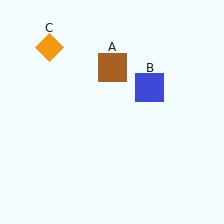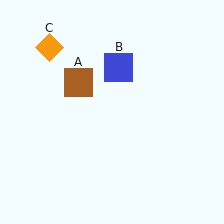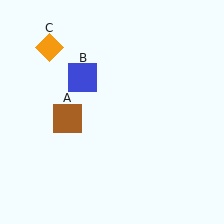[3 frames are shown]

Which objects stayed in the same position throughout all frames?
Orange diamond (object C) remained stationary.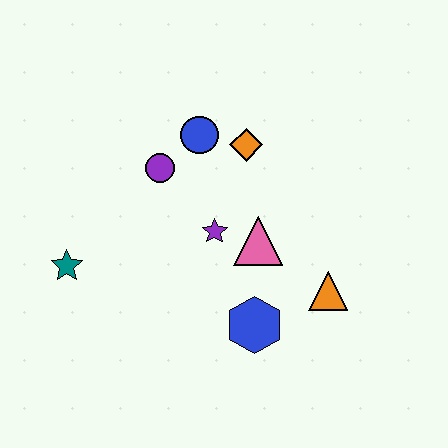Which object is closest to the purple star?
The pink triangle is closest to the purple star.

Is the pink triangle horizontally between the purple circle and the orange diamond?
No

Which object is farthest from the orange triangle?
The teal star is farthest from the orange triangle.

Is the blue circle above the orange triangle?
Yes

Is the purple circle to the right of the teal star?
Yes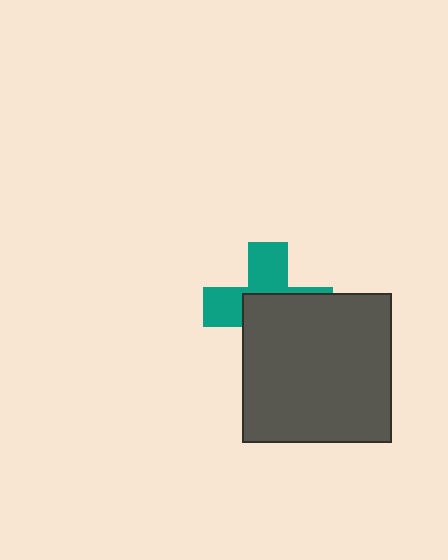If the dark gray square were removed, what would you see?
You would see the complete teal cross.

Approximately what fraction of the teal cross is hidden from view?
Roughly 56% of the teal cross is hidden behind the dark gray square.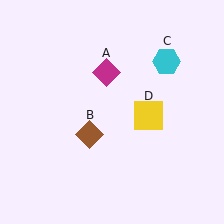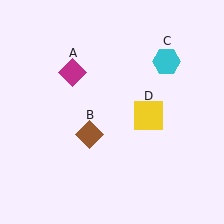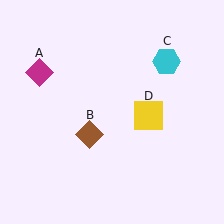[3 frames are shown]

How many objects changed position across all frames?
1 object changed position: magenta diamond (object A).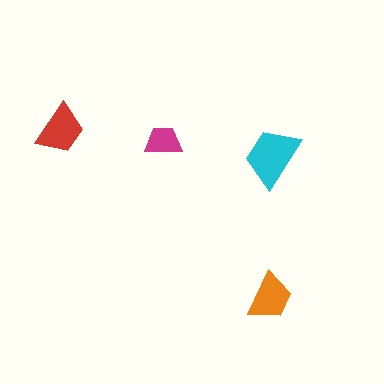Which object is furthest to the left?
The red trapezoid is leftmost.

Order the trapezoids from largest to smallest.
the cyan one, the red one, the orange one, the magenta one.